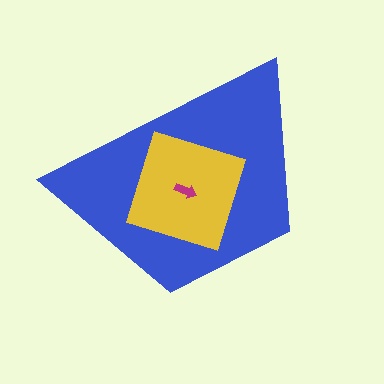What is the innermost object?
The magenta arrow.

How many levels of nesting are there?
3.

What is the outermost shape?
The blue trapezoid.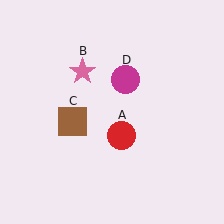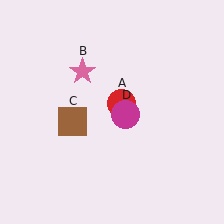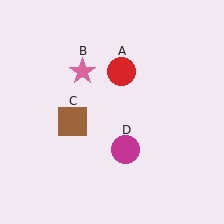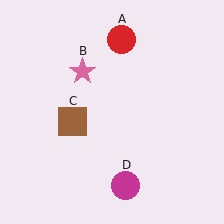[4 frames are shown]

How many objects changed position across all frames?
2 objects changed position: red circle (object A), magenta circle (object D).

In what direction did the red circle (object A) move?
The red circle (object A) moved up.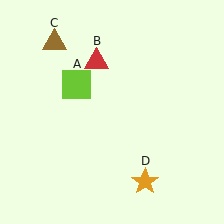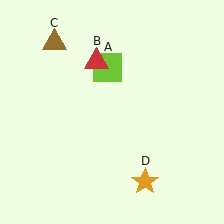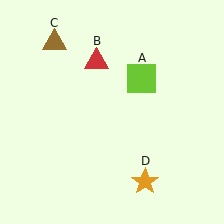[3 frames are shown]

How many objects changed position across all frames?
1 object changed position: lime square (object A).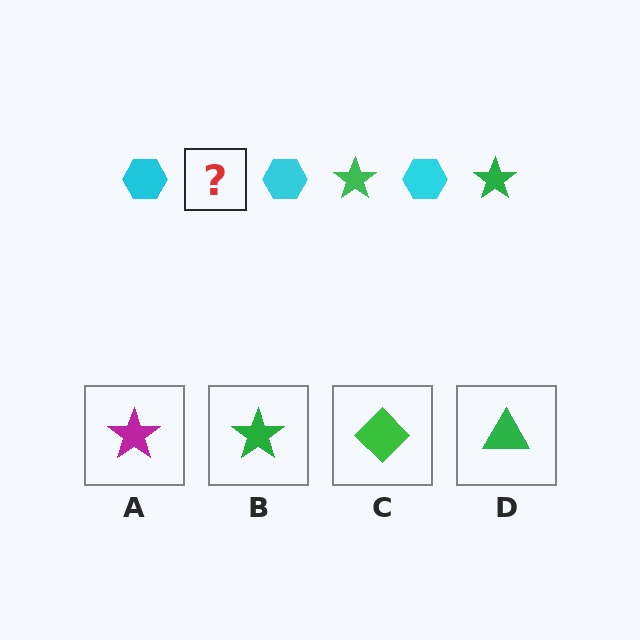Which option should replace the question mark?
Option B.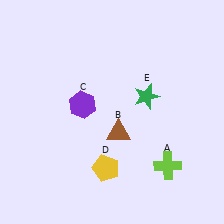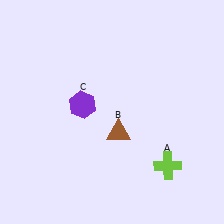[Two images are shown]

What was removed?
The yellow pentagon (D), the green star (E) were removed in Image 2.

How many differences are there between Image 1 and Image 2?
There are 2 differences between the two images.